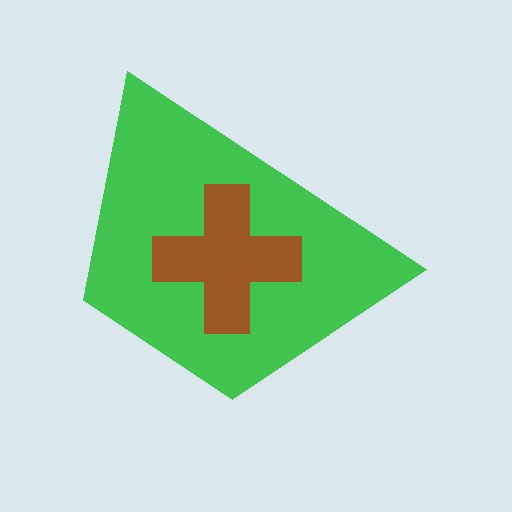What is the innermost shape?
The brown cross.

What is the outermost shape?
The green trapezoid.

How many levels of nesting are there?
2.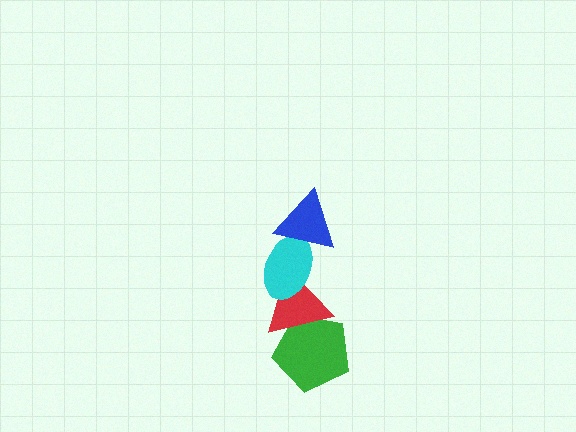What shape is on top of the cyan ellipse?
The blue triangle is on top of the cyan ellipse.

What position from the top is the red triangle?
The red triangle is 3rd from the top.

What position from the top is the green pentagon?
The green pentagon is 4th from the top.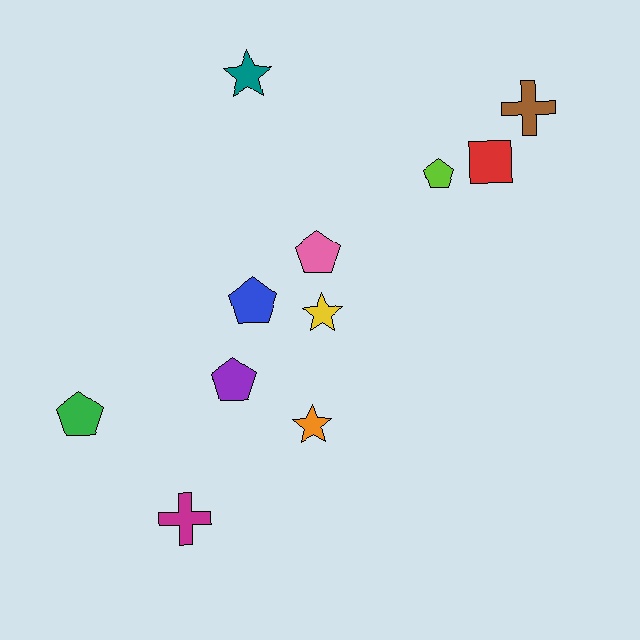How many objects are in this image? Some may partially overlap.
There are 11 objects.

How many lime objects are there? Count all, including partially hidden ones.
There is 1 lime object.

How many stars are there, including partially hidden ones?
There are 3 stars.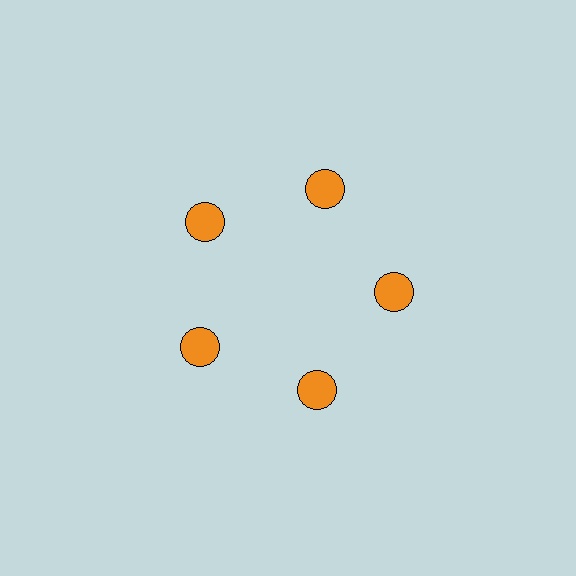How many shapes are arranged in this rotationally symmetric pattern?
There are 5 shapes, arranged in 5 groups of 1.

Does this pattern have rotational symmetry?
Yes, this pattern has 5-fold rotational symmetry. It looks the same after rotating 72 degrees around the center.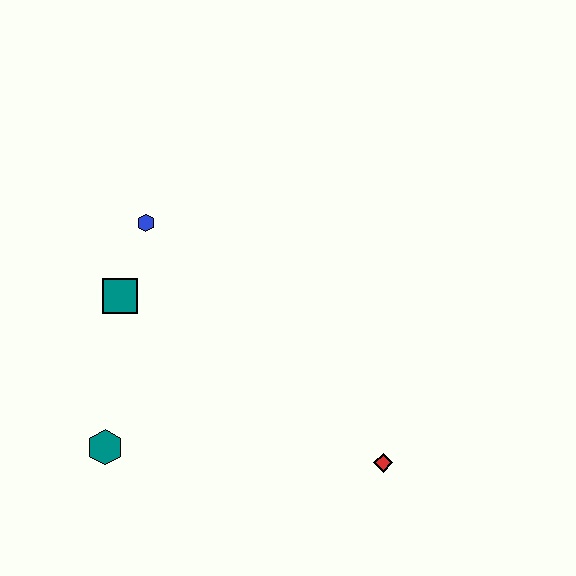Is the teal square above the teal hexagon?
Yes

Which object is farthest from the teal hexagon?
The red diamond is farthest from the teal hexagon.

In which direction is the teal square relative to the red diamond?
The teal square is to the left of the red diamond.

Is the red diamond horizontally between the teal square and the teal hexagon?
No